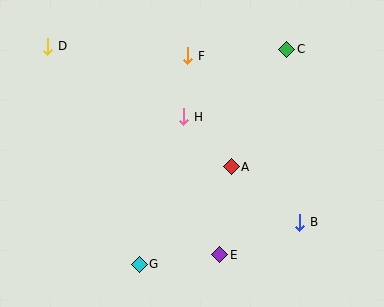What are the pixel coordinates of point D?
Point D is at (48, 46).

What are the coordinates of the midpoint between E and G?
The midpoint between E and G is at (179, 260).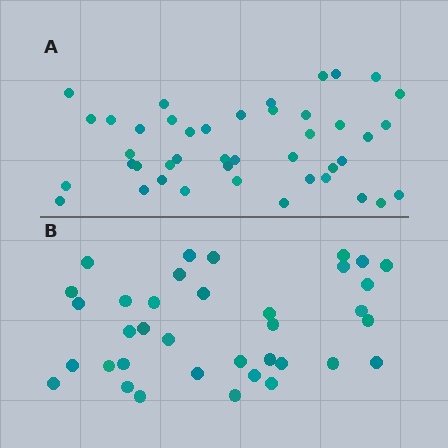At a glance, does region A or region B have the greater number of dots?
Region A (the top region) has more dots.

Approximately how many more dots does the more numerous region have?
Region A has roughly 8 or so more dots than region B.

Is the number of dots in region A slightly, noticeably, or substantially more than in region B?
Region A has only slightly more — the two regions are fairly close. The ratio is roughly 1.2 to 1.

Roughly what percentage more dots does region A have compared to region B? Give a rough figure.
About 20% more.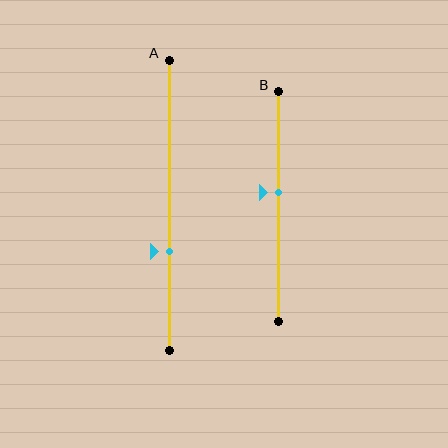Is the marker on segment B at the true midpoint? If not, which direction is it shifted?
No, the marker on segment B is shifted upward by about 6% of the segment length.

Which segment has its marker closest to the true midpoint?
Segment B has its marker closest to the true midpoint.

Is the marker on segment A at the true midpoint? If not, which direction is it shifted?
No, the marker on segment A is shifted downward by about 16% of the segment length.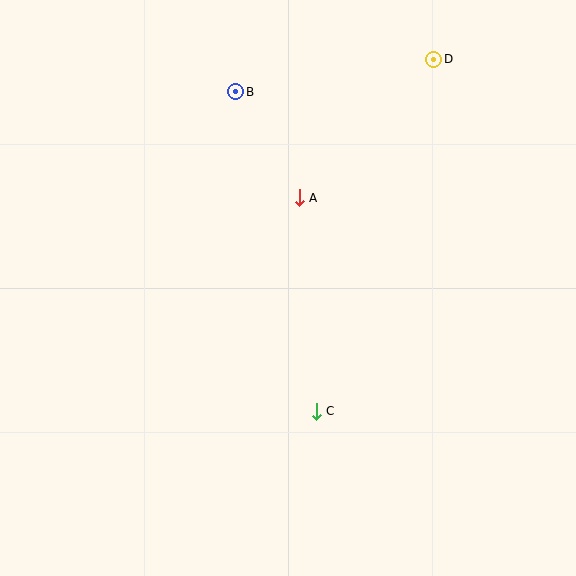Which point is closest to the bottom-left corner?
Point C is closest to the bottom-left corner.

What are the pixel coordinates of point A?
Point A is at (299, 198).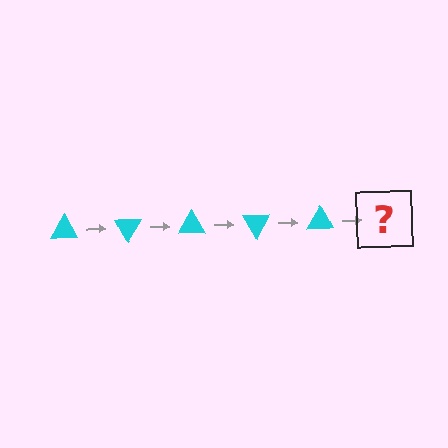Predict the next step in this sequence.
The next step is a cyan triangle rotated 300 degrees.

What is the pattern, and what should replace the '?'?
The pattern is that the triangle rotates 60 degrees each step. The '?' should be a cyan triangle rotated 300 degrees.